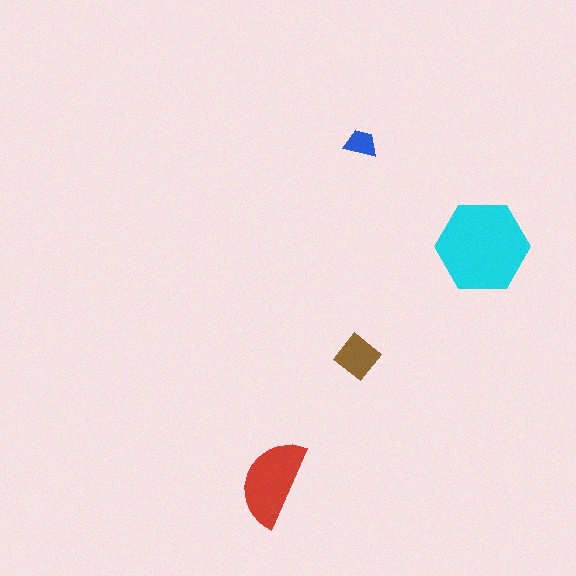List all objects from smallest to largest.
The blue trapezoid, the brown diamond, the red semicircle, the cyan hexagon.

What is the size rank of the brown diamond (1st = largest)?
3rd.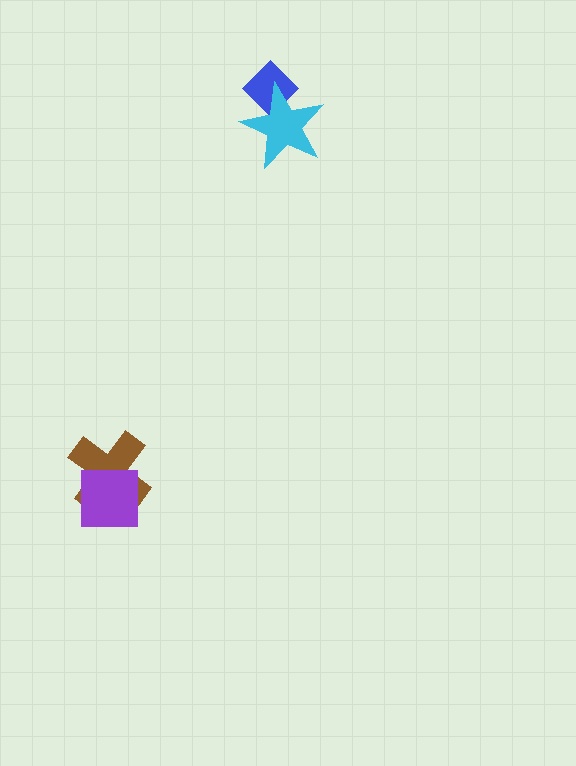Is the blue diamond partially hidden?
Yes, it is partially covered by another shape.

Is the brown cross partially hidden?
Yes, it is partially covered by another shape.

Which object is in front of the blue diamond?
The cyan star is in front of the blue diamond.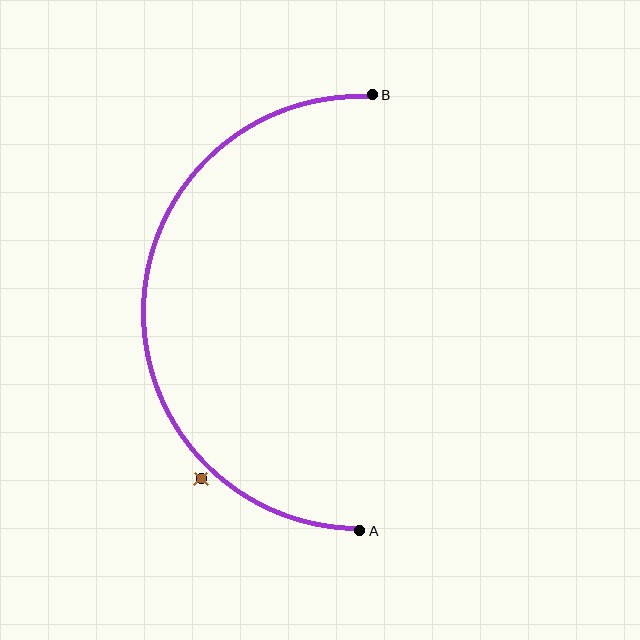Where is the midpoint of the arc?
The arc midpoint is the point on the curve farthest from the straight line joining A and B. It sits to the left of that line.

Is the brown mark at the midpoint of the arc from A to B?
No — the brown mark does not lie on the arc at all. It sits slightly outside the curve.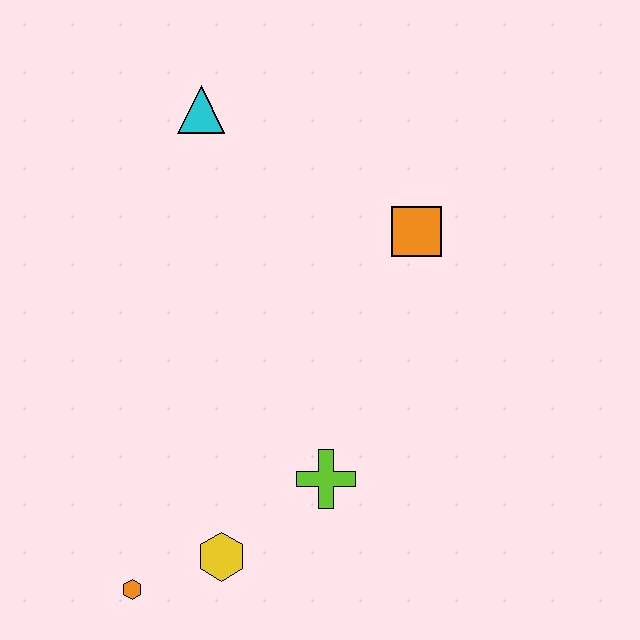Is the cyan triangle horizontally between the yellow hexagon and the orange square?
No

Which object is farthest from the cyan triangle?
The orange hexagon is farthest from the cyan triangle.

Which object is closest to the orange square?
The cyan triangle is closest to the orange square.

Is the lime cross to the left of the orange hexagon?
No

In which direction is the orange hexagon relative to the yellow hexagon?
The orange hexagon is to the left of the yellow hexagon.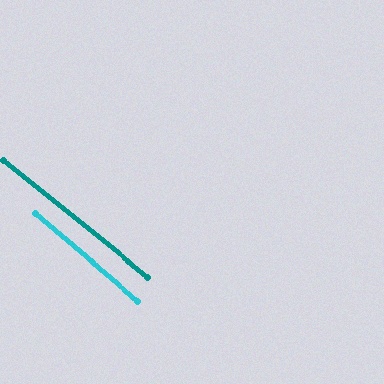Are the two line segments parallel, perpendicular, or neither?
Parallel — their directions differ by only 1.4°.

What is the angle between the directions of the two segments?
Approximately 1 degree.